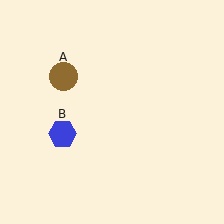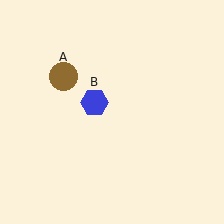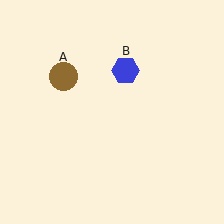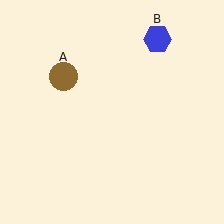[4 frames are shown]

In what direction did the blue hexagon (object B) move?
The blue hexagon (object B) moved up and to the right.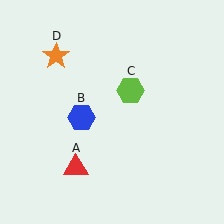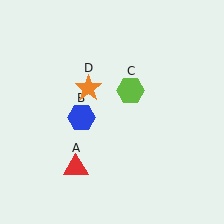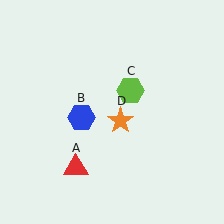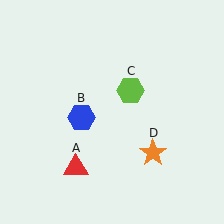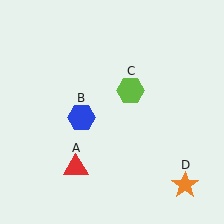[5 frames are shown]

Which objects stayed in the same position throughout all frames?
Red triangle (object A) and blue hexagon (object B) and lime hexagon (object C) remained stationary.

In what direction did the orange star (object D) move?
The orange star (object D) moved down and to the right.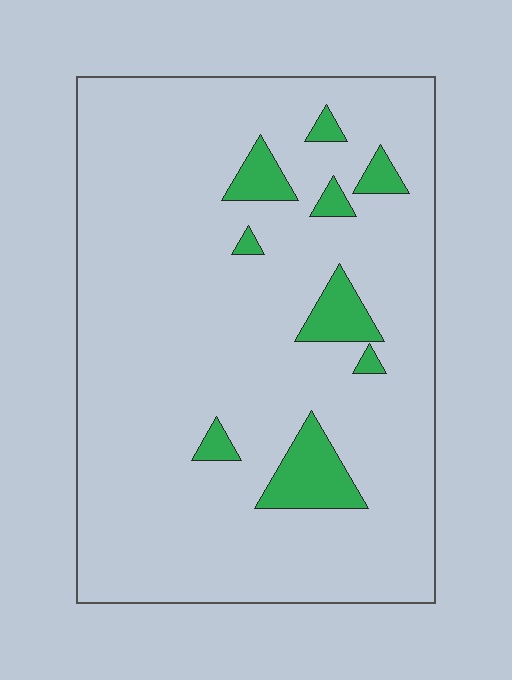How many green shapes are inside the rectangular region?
9.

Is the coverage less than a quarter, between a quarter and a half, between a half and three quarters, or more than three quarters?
Less than a quarter.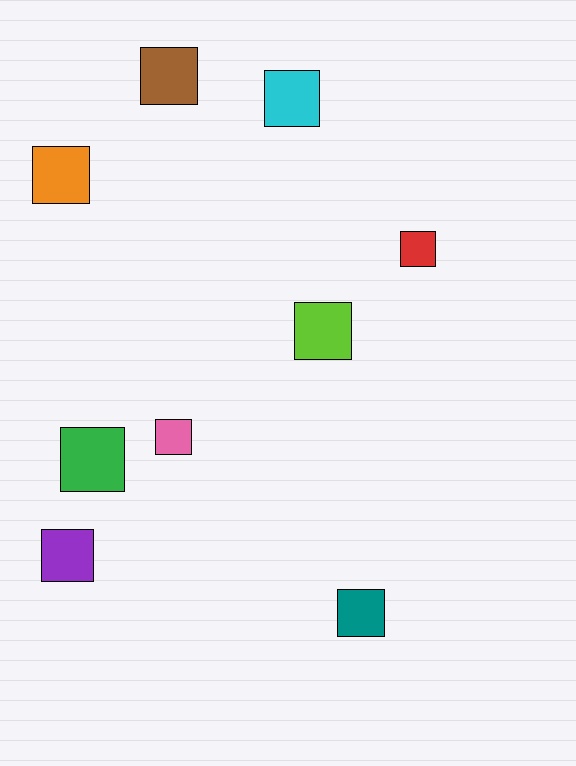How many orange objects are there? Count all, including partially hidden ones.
There is 1 orange object.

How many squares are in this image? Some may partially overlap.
There are 9 squares.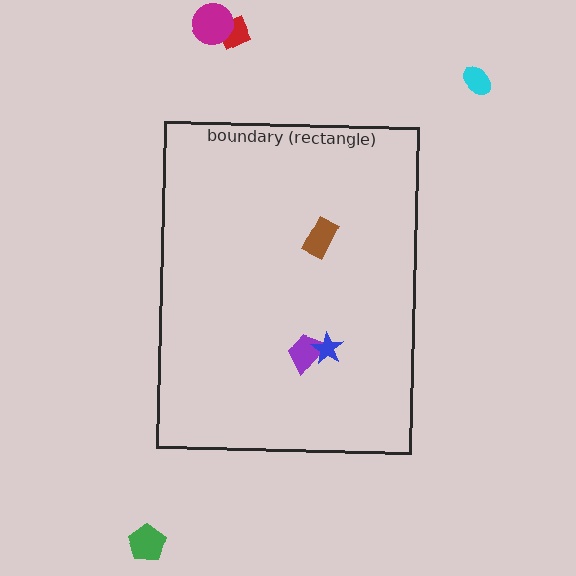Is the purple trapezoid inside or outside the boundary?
Inside.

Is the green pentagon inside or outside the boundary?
Outside.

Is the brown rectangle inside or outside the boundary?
Inside.